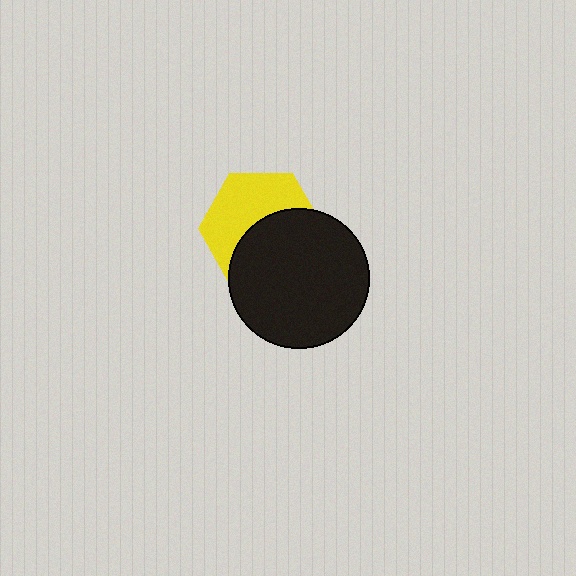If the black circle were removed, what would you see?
You would see the complete yellow hexagon.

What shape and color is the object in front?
The object in front is a black circle.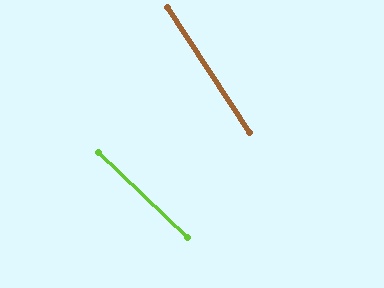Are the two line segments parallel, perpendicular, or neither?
Neither parallel nor perpendicular — they differ by about 13°.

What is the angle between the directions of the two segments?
Approximately 13 degrees.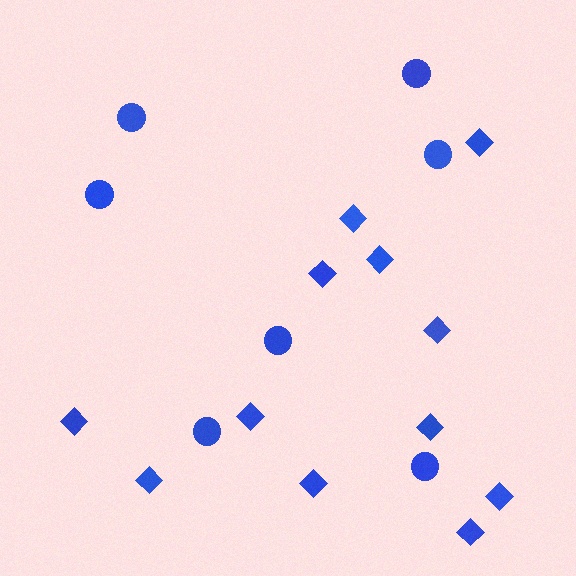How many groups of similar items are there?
There are 2 groups: one group of diamonds (12) and one group of circles (7).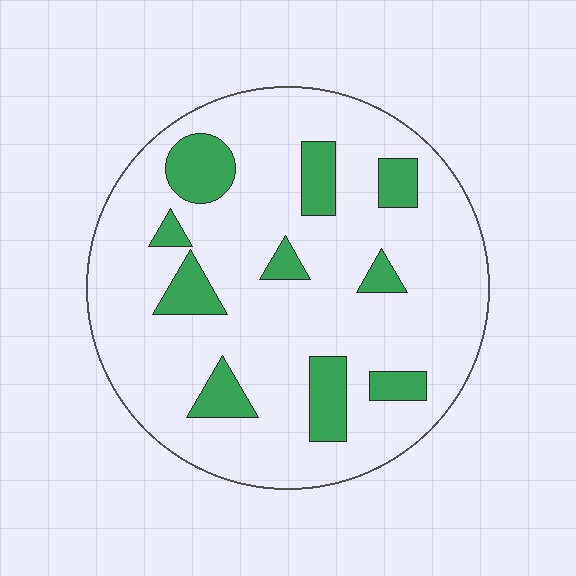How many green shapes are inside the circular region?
10.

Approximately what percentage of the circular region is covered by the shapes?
Approximately 15%.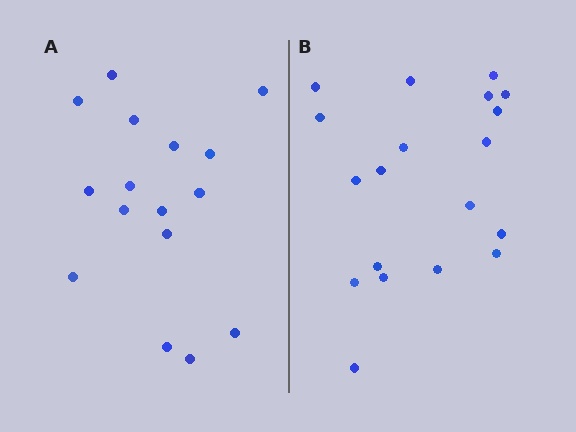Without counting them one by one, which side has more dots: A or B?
Region B (the right region) has more dots.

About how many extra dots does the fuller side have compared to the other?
Region B has just a few more — roughly 2 or 3 more dots than region A.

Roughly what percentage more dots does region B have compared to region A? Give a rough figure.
About 20% more.